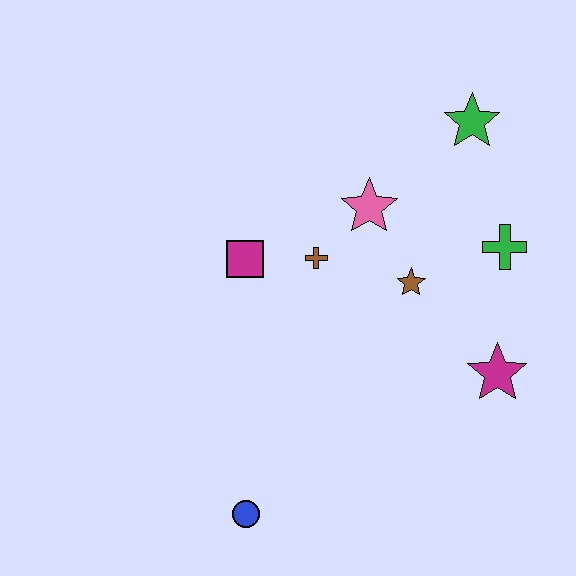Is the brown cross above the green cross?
No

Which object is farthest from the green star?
The blue circle is farthest from the green star.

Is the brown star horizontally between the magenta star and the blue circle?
Yes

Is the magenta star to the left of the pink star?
No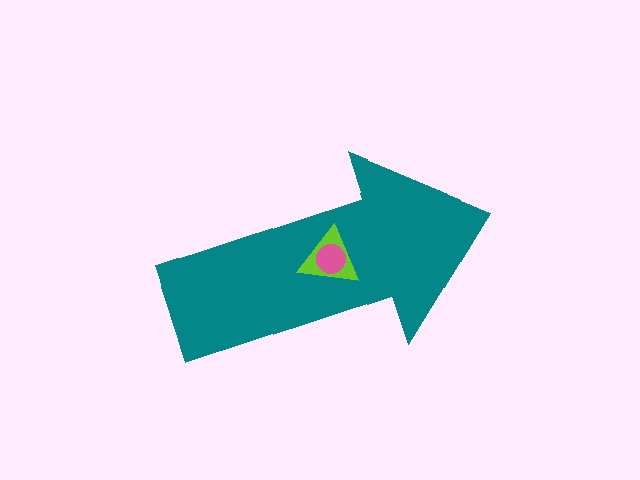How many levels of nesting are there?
3.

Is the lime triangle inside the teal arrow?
Yes.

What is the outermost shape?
The teal arrow.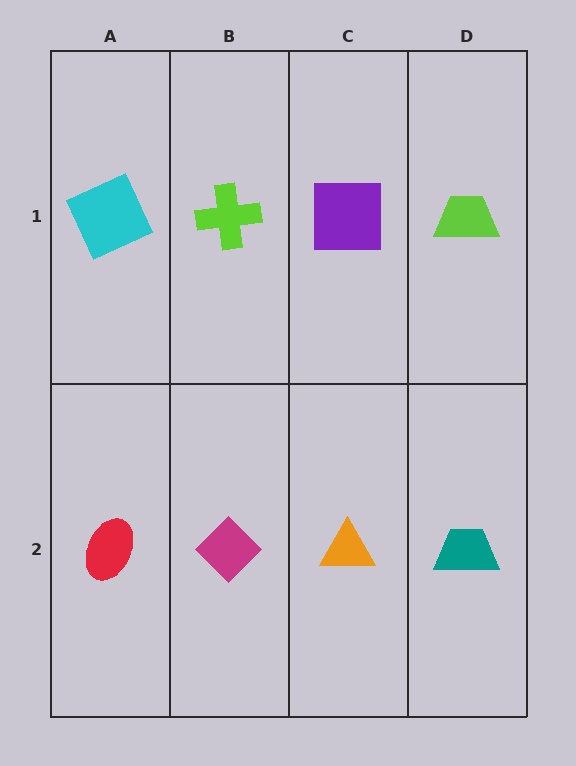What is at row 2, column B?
A magenta diamond.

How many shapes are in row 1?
4 shapes.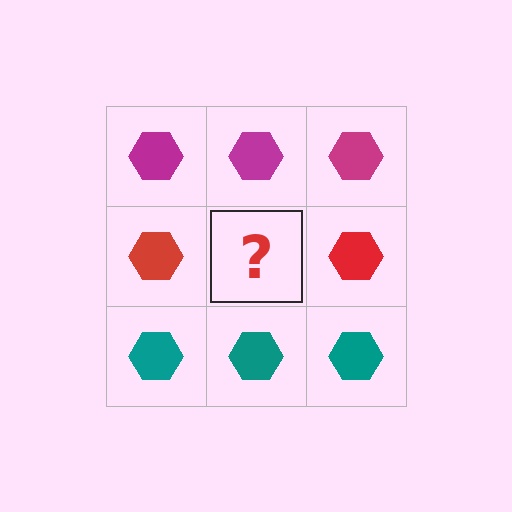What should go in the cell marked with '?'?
The missing cell should contain a red hexagon.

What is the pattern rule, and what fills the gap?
The rule is that each row has a consistent color. The gap should be filled with a red hexagon.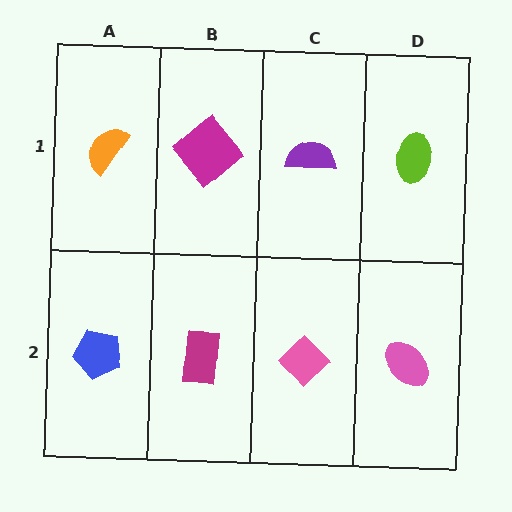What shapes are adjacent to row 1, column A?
A blue pentagon (row 2, column A), a magenta diamond (row 1, column B).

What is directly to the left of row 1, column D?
A purple semicircle.